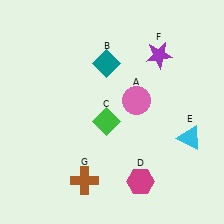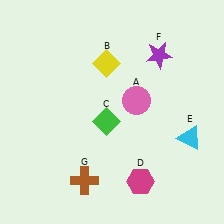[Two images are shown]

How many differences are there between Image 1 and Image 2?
There is 1 difference between the two images.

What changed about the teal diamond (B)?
In Image 1, B is teal. In Image 2, it changed to yellow.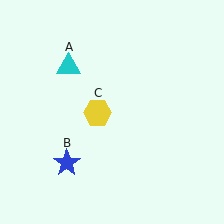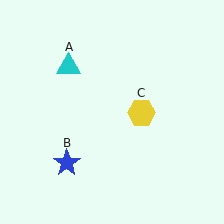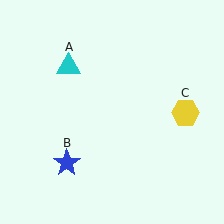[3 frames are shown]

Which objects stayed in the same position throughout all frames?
Cyan triangle (object A) and blue star (object B) remained stationary.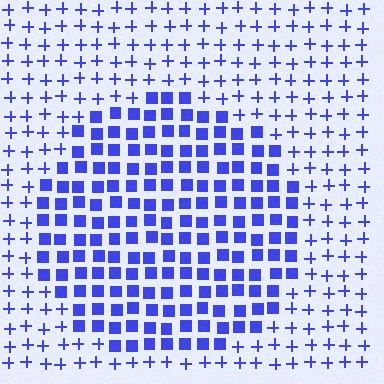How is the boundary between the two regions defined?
The boundary is defined by a change in element shape: squares inside vs. plus signs outside. All elements share the same color and spacing.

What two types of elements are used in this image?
The image uses squares inside the circle region and plus signs outside it.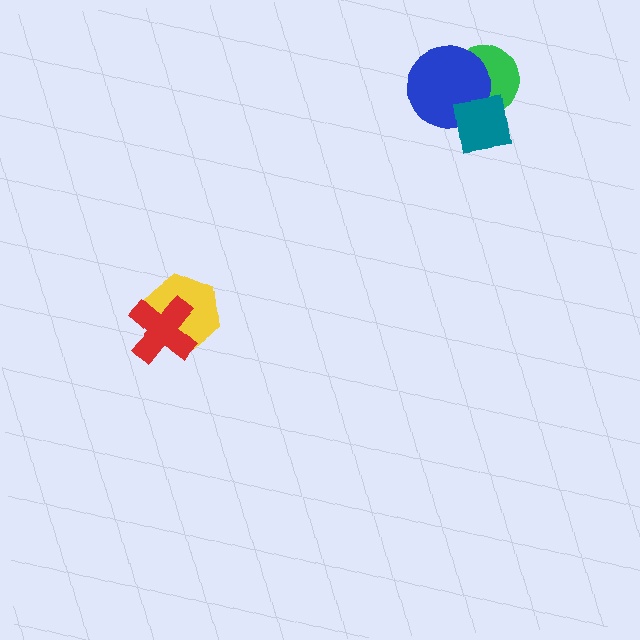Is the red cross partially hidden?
No, no other shape covers it.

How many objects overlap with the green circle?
2 objects overlap with the green circle.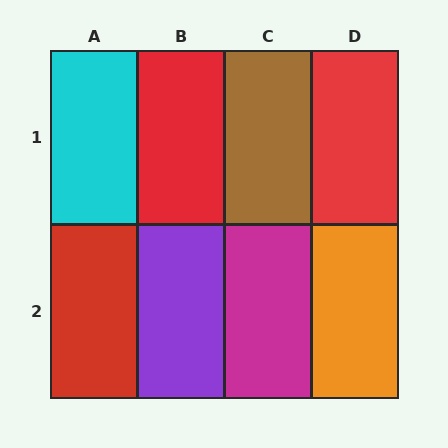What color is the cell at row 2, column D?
Orange.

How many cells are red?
3 cells are red.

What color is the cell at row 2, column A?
Red.